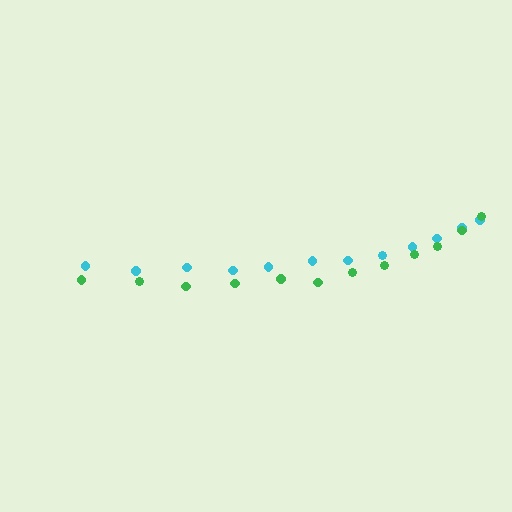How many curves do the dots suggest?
There are 2 distinct paths.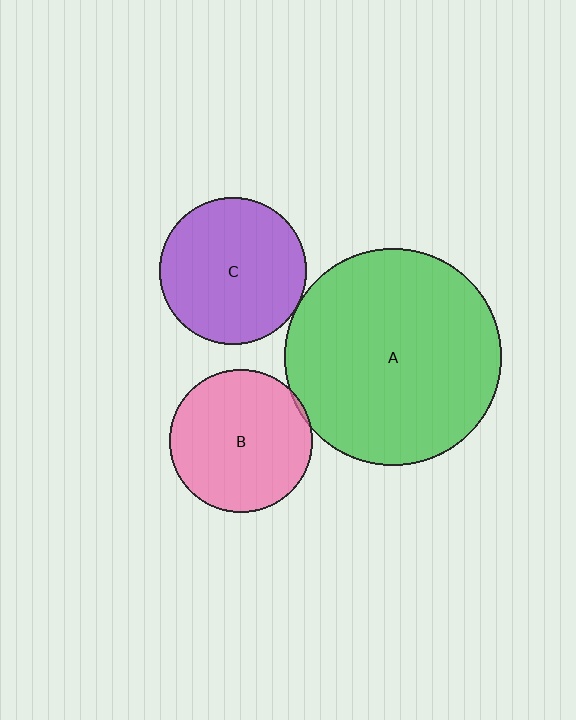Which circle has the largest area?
Circle A (green).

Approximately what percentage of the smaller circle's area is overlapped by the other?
Approximately 5%.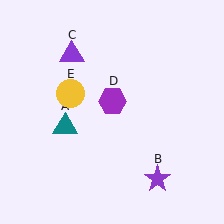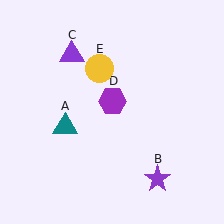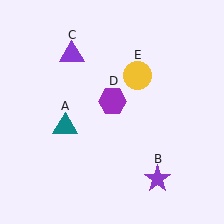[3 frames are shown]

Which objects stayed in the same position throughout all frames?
Teal triangle (object A) and purple star (object B) and purple triangle (object C) and purple hexagon (object D) remained stationary.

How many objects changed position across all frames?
1 object changed position: yellow circle (object E).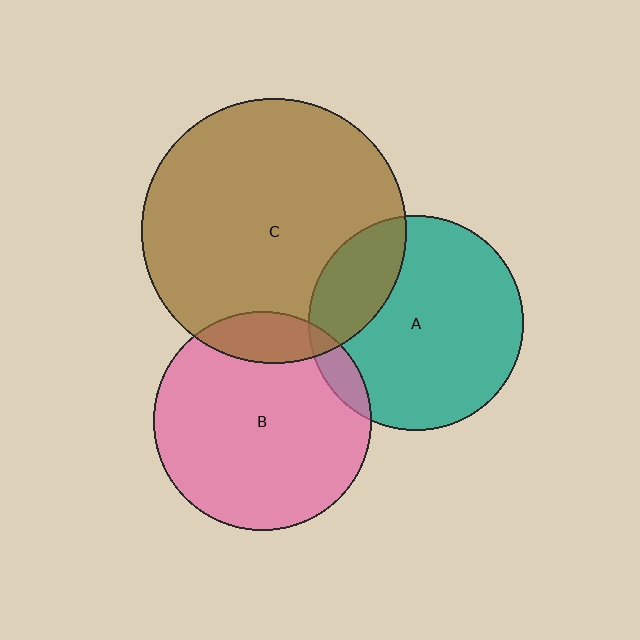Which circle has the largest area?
Circle C (brown).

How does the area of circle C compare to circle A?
Approximately 1.5 times.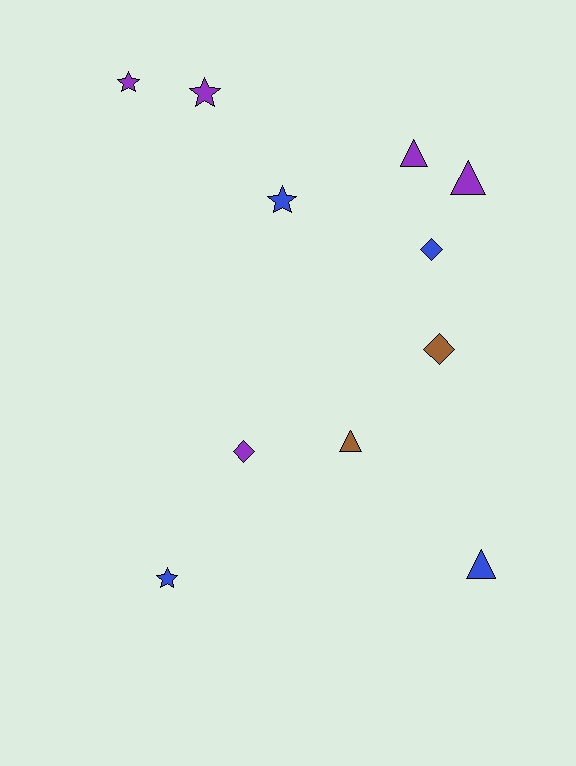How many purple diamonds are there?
There is 1 purple diamond.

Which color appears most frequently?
Purple, with 5 objects.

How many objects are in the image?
There are 11 objects.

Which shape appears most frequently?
Triangle, with 4 objects.